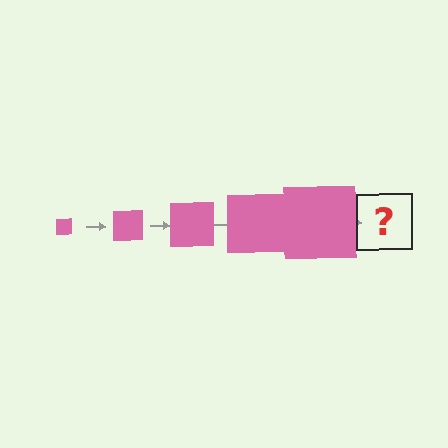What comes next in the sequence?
The next element should be a pink square, larger than the previous one.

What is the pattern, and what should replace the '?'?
The pattern is that the square gets progressively larger each step. The '?' should be a pink square, larger than the previous one.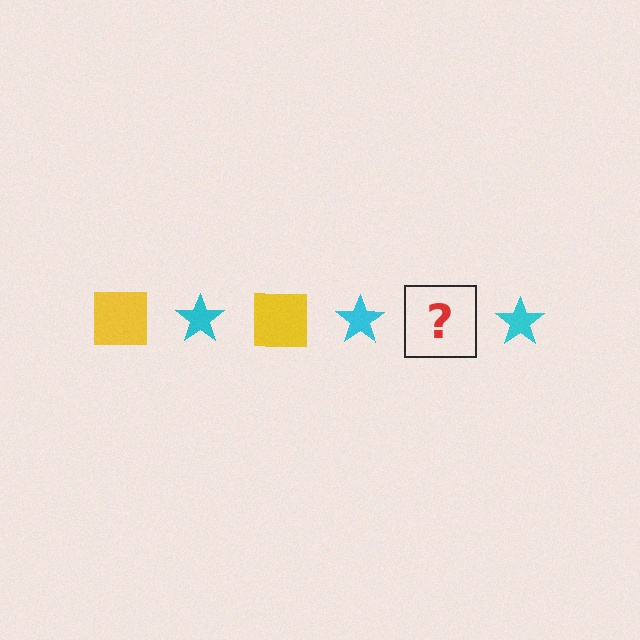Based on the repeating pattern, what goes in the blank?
The blank should be a yellow square.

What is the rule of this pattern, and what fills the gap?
The rule is that the pattern alternates between yellow square and cyan star. The gap should be filled with a yellow square.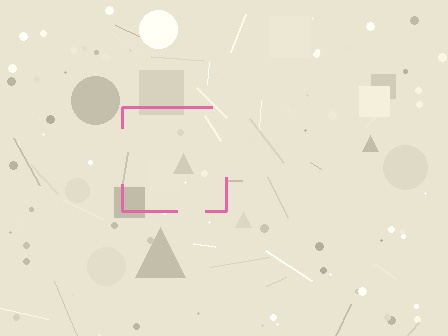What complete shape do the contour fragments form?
The contour fragments form a square.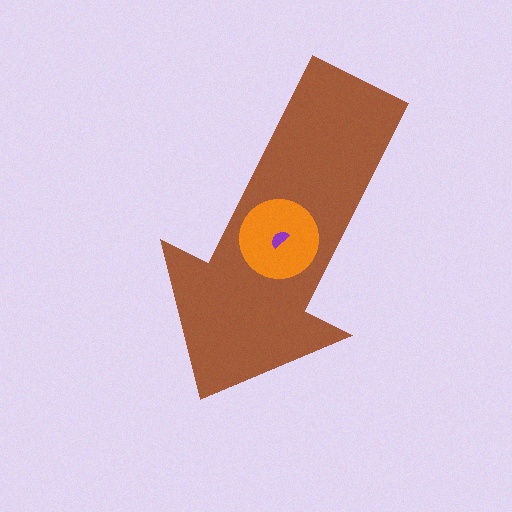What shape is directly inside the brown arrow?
The orange circle.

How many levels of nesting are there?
3.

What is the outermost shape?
The brown arrow.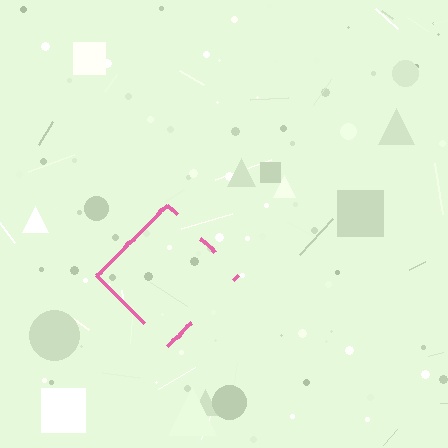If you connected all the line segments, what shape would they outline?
They would outline a diamond.